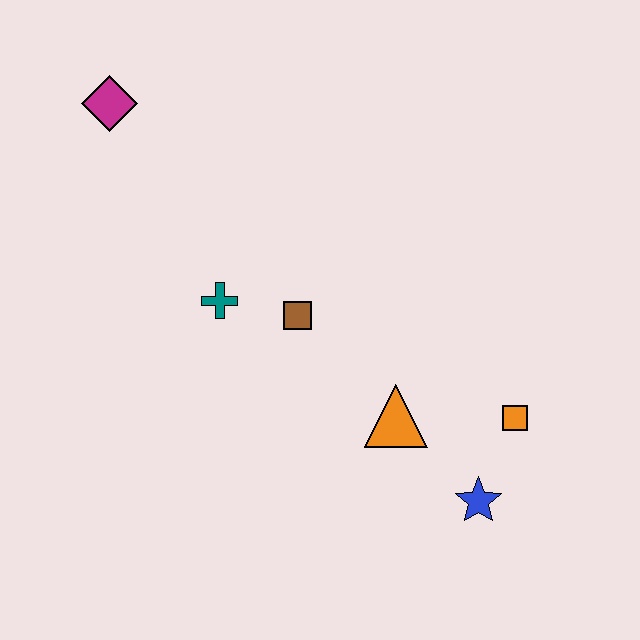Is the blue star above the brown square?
No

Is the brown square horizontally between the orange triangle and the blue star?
No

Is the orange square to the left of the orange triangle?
No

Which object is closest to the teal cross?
The brown square is closest to the teal cross.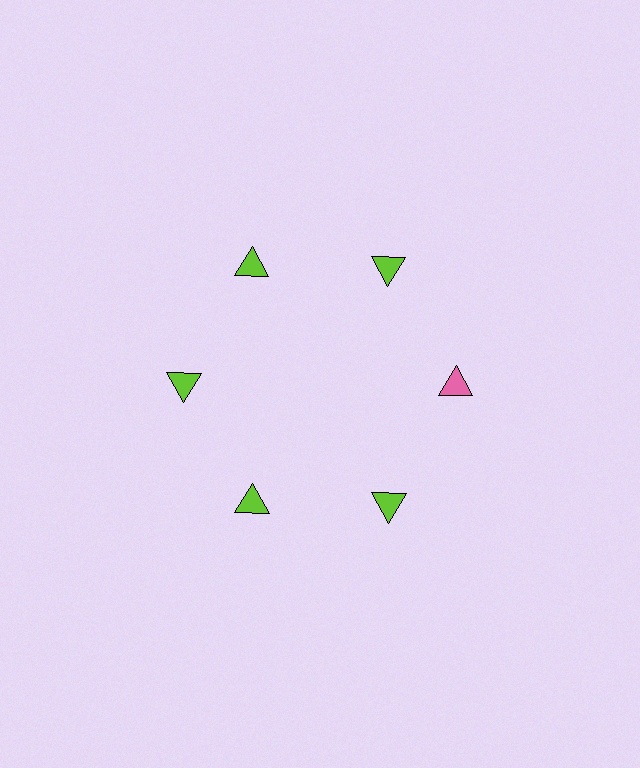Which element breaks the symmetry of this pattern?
The pink triangle at roughly the 3 o'clock position breaks the symmetry. All other shapes are lime triangles.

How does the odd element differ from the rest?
It has a different color: pink instead of lime.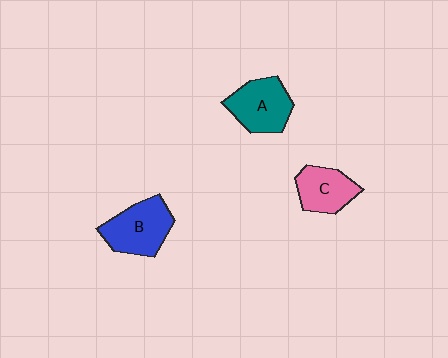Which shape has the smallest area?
Shape C (pink).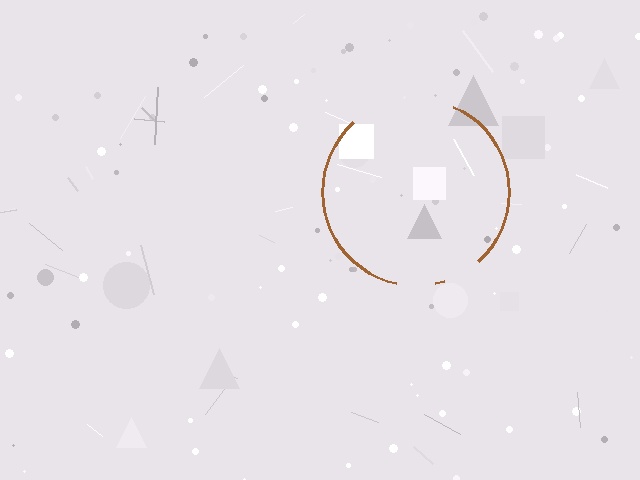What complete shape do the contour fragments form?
The contour fragments form a circle.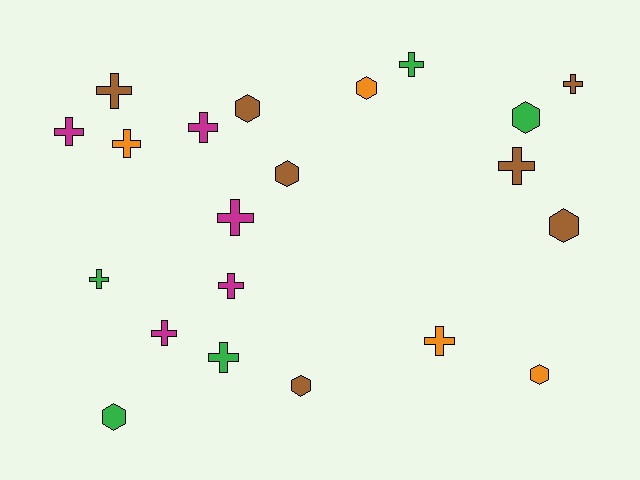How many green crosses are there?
There are 3 green crosses.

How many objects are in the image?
There are 21 objects.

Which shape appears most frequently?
Cross, with 13 objects.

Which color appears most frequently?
Brown, with 7 objects.